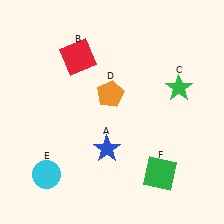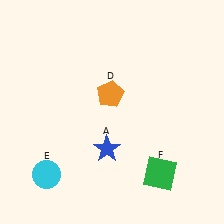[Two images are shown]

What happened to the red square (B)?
The red square (B) was removed in Image 2. It was in the top-left area of Image 1.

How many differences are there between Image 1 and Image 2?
There are 2 differences between the two images.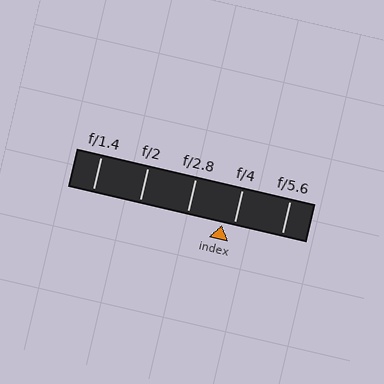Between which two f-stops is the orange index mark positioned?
The index mark is between f/2.8 and f/4.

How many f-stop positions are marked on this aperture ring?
There are 5 f-stop positions marked.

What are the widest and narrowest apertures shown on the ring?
The widest aperture shown is f/1.4 and the narrowest is f/5.6.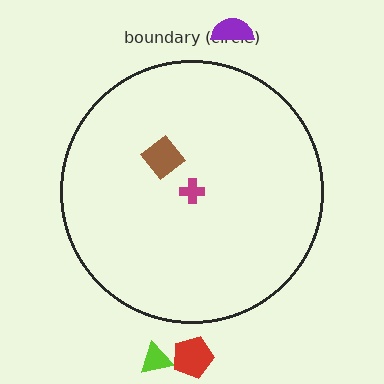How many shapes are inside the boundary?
2 inside, 3 outside.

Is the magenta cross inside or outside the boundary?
Inside.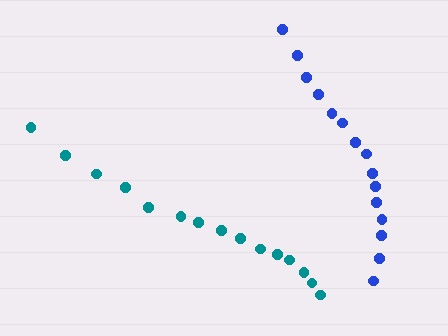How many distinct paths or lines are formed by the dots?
There are 2 distinct paths.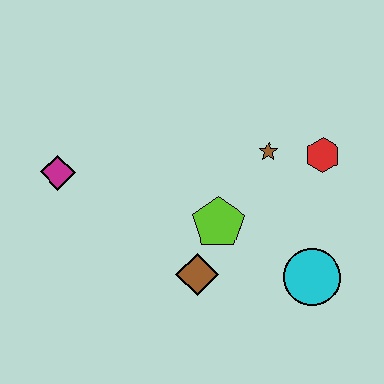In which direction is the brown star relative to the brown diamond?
The brown star is above the brown diamond.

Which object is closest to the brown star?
The red hexagon is closest to the brown star.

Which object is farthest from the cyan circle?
The magenta diamond is farthest from the cyan circle.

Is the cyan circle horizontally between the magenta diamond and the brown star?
No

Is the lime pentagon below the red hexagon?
Yes